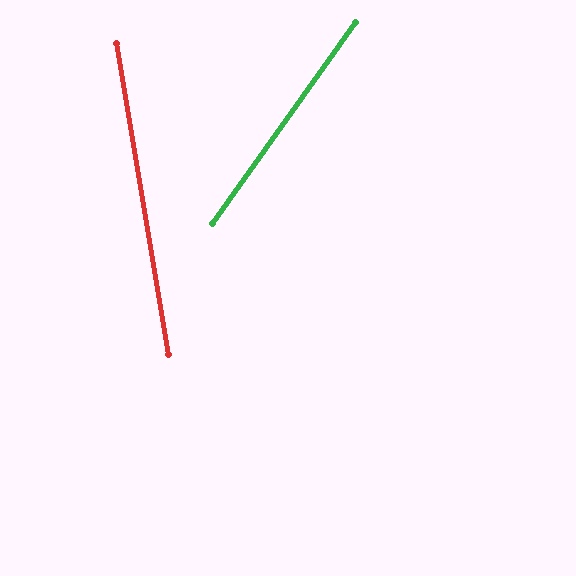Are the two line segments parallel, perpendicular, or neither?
Neither parallel nor perpendicular — they differ by about 45°.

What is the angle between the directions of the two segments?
Approximately 45 degrees.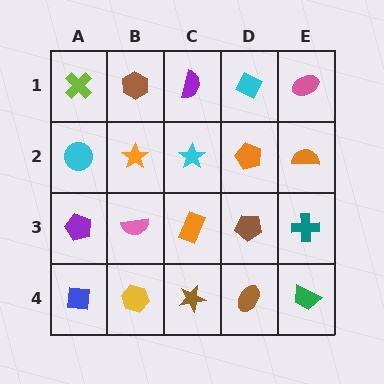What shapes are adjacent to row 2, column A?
A lime cross (row 1, column A), a purple pentagon (row 3, column A), an orange star (row 2, column B).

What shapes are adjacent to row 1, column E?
An orange semicircle (row 2, column E), a cyan diamond (row 1, column D).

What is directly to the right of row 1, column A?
A brown hexagon.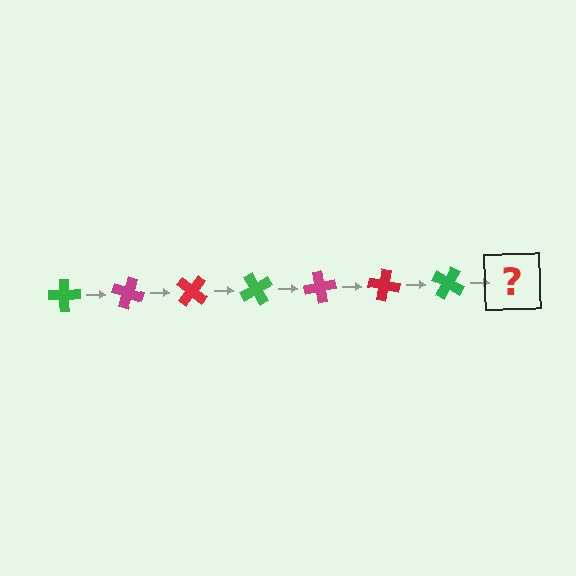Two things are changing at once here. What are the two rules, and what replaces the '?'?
The two rules are that it rotates 20 degrees each step and the color cycles through green, magenta, and red. The '?' should be a magenta cross, rotated 140 degrees from the start.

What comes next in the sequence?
The next element should be a magenta cross, rotated 140 degrees from the start.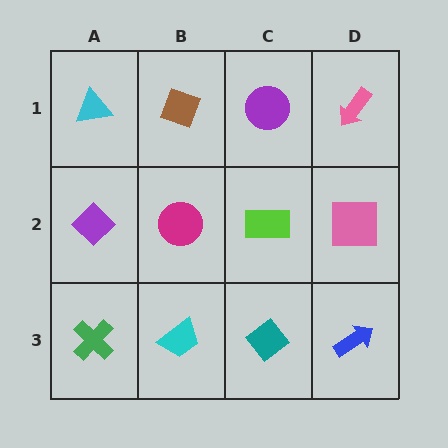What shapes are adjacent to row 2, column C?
A purple circle (row 1, column C), a teal diamond (row 3, column C), a magenta circle (row 2, column B), a pink square (row 2, column D).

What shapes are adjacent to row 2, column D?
A pink arrow (row 1, column D), a blue arrow (row 3, column D), a lime rectangle (row 2, column C).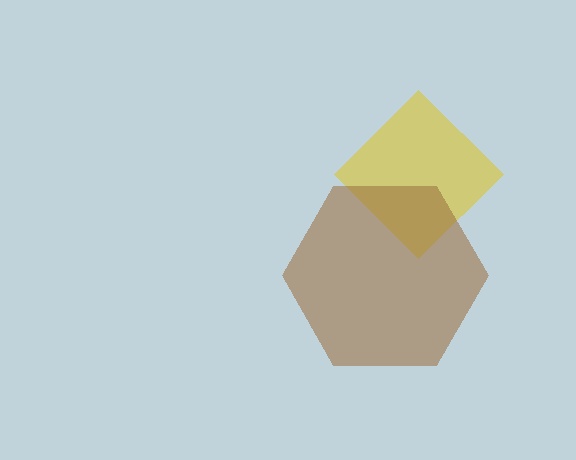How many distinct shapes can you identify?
There are 2 distinct shapes: a yellow diamond, a brown hexagon.